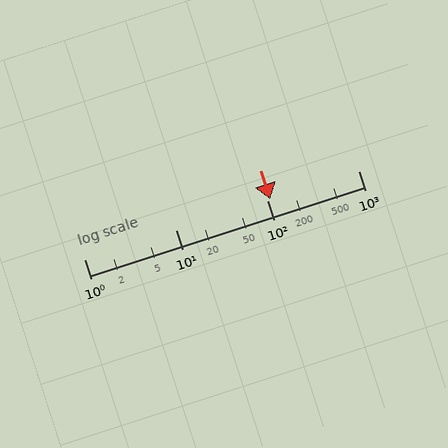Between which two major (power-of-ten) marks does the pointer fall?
The pointer is between 100 and 1000.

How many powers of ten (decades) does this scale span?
The scale spans 3 decades, from 1 to 1000.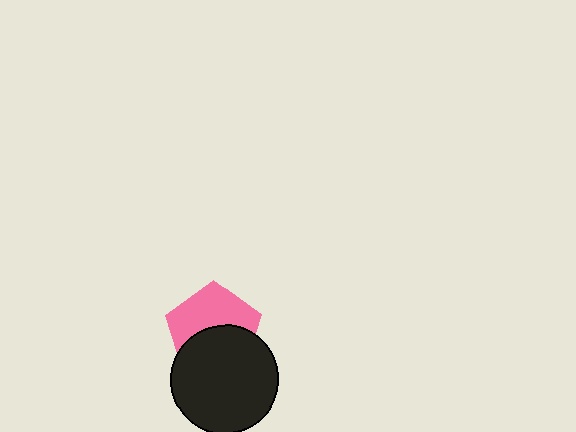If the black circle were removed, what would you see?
You would see the complete pink pentagon.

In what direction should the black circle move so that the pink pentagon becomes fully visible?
The black circle should move down. That is the shortest direction to clear the overlap and leave the pink pentagon fully visible.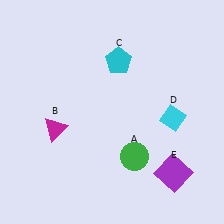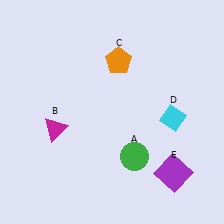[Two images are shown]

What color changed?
The pentagon (C) changed from cyan in Image 1 to orange in Image 2.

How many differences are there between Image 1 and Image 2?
There is 1 difference between the two images.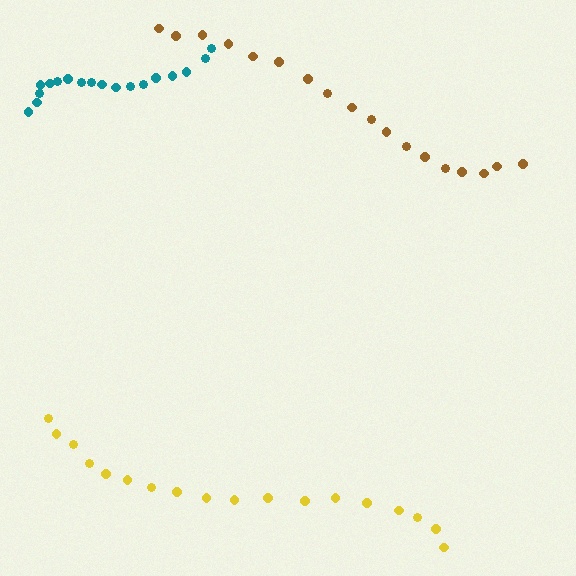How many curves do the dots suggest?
There are 3 distinct paths.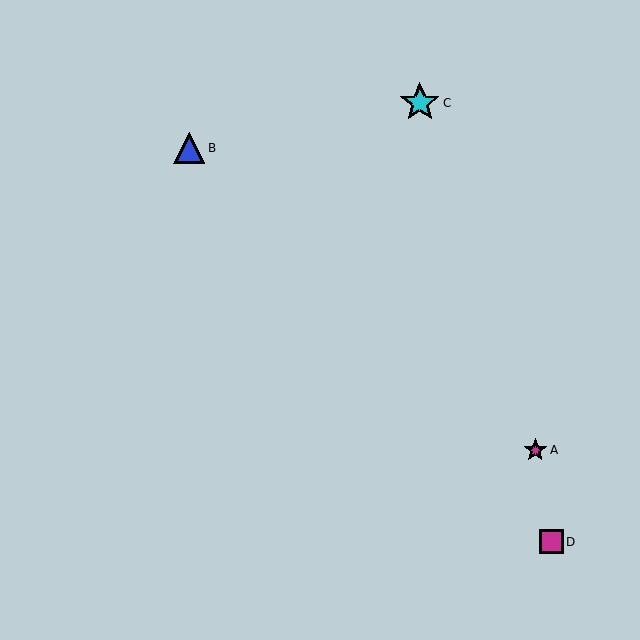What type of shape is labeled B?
Shape B is a blue triangle.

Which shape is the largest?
The cyan star (labeled C) is the largest.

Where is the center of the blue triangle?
The center of the blue triangle is at (189, 148).